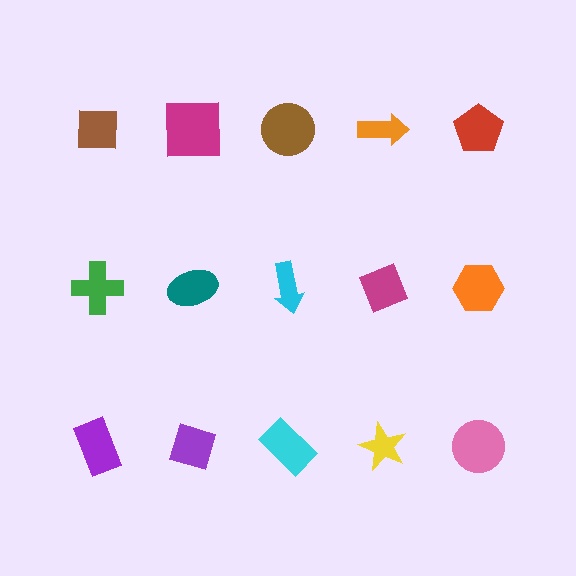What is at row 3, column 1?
A purple rectangle.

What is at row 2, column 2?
A teal ellipse.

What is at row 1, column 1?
A brown square.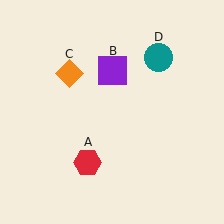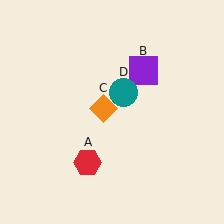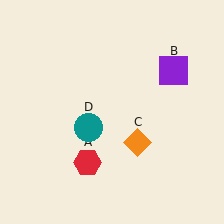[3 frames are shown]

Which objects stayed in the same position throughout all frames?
Red hexagon (object A) remained stationary.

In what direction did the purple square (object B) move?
The purple square (object B) moved right.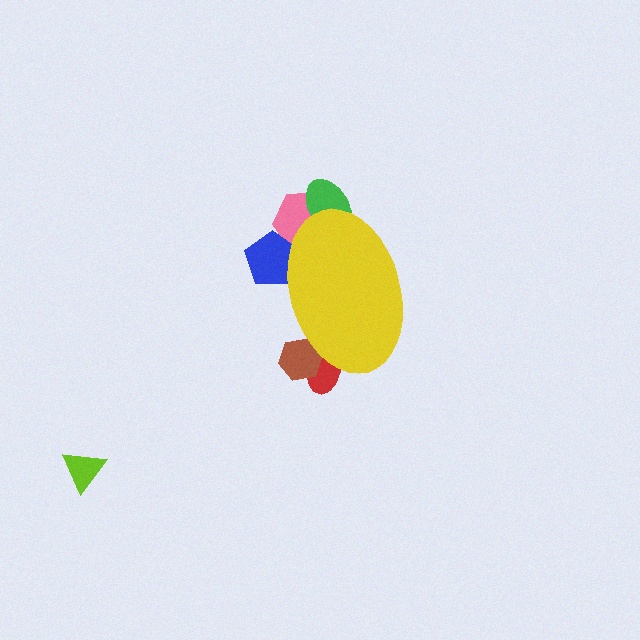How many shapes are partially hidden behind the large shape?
5 shapes are partially hidden.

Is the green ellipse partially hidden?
Yes, the green ellipse is partially hidden behind the yellow ellipse.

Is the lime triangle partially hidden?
No, the lime triangle is fully visible.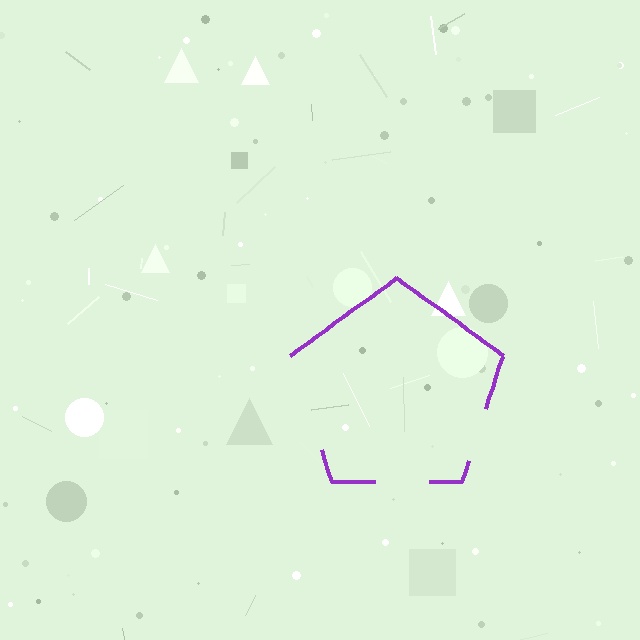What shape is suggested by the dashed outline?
The dashed outline suggests a pentagon.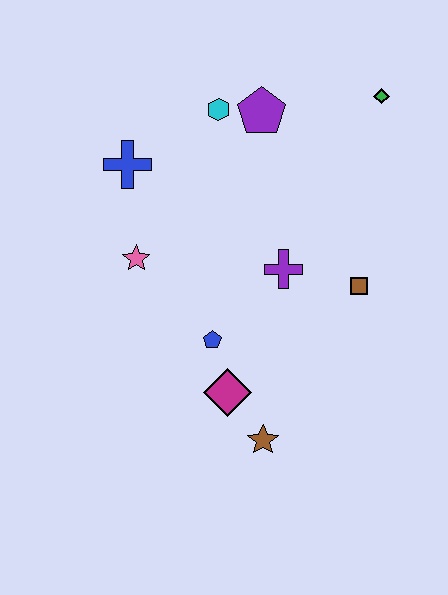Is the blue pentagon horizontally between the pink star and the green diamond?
Yes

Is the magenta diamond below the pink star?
Yes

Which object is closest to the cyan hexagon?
The purple pentagon is closest to the cyan hexagon.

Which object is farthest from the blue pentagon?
The green diamond is farthest from the blue pentagon.